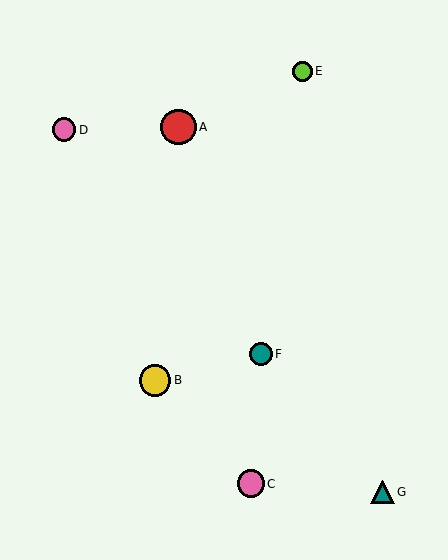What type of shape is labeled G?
Shape G is a teal triangle.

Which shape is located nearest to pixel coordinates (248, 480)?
The pink circle (labeled C) at (251, 484) is nearest to that location.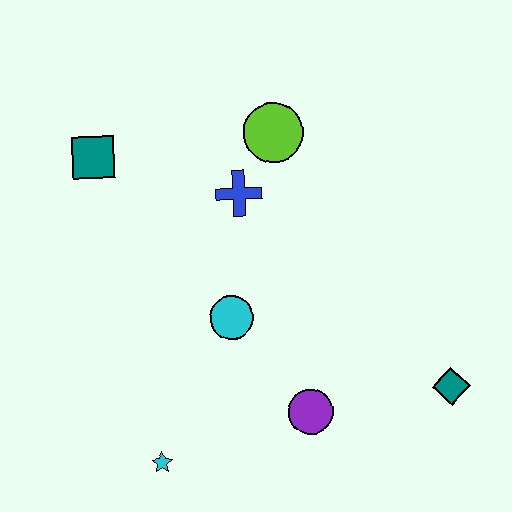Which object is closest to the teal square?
The blue cross is closest to the teal square.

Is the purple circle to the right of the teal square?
Yes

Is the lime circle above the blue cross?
Yes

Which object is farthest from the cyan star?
The lime circle is farthest from the cyan star.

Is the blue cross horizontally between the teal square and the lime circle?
Yes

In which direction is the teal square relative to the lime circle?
The teal square is to the left of the lime circle.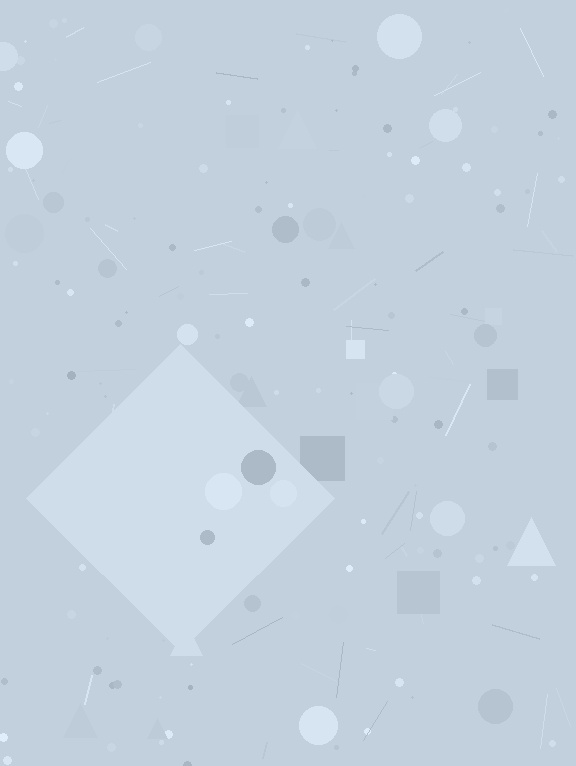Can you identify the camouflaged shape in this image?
The camouflaged shape is a diamond.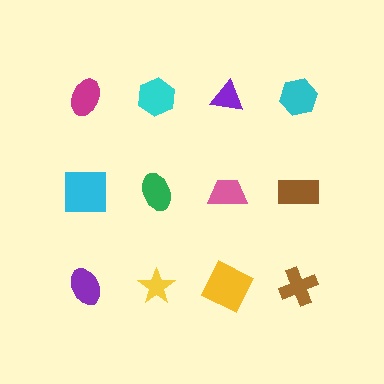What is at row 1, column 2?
A cyan hexagon.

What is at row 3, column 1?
A purple ellipse.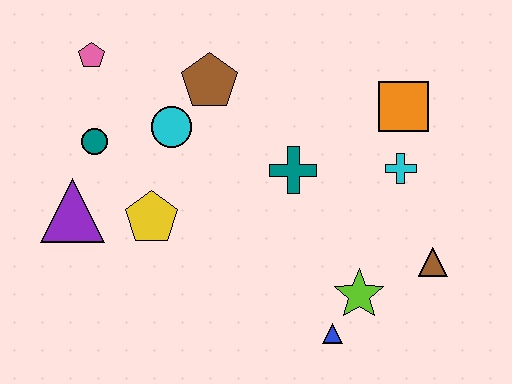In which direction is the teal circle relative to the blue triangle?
The teal circle is to the left of the blue triangle.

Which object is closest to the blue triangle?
The lime star is closest to the blue triangle.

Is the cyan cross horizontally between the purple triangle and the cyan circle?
No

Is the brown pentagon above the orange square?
Yes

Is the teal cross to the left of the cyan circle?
No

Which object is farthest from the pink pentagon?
The brown triangle is farthest from the pink pentagon.